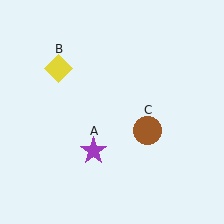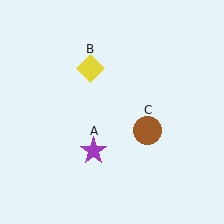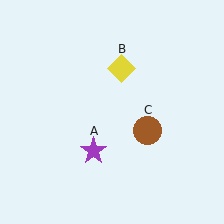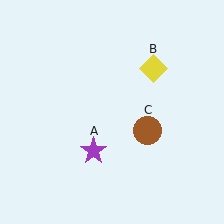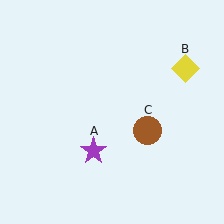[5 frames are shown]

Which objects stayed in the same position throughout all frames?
Purple star (object A) and brown circle (object C) remained stationary.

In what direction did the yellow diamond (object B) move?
The yellow diamond (object B) moved right.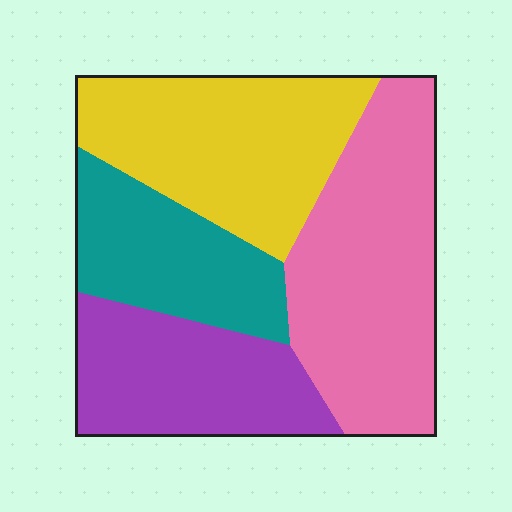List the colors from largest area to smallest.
From largest to smallest: pink, yellow, purple, teal.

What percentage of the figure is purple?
Purple covers 21% of the figure.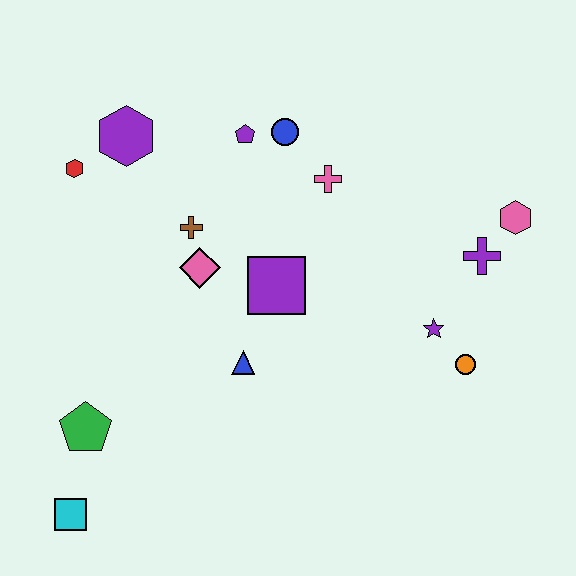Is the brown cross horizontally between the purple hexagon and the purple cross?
Yes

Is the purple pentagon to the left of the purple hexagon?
No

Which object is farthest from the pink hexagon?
The cyan square is farthest from the pink hexagon.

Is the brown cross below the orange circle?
No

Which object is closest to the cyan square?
The green pentagon is closest to the cyan square.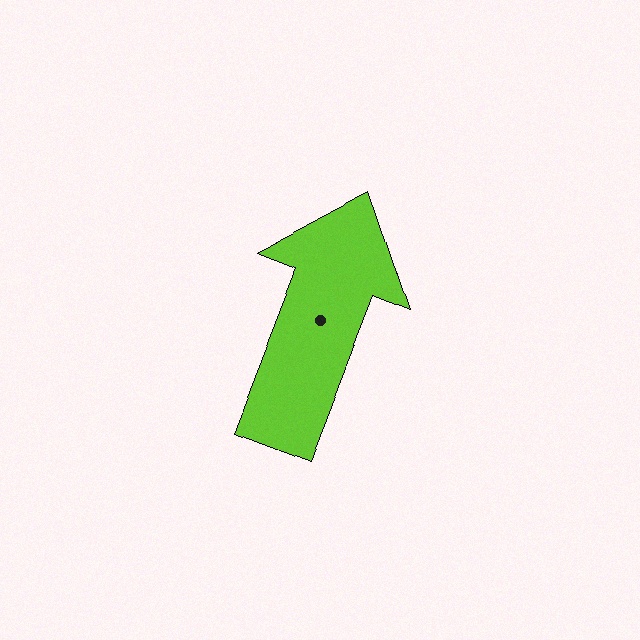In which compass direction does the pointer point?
North.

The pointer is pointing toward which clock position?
Roughly 1 o'clock.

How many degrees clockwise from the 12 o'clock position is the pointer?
Approximately 21 degrees.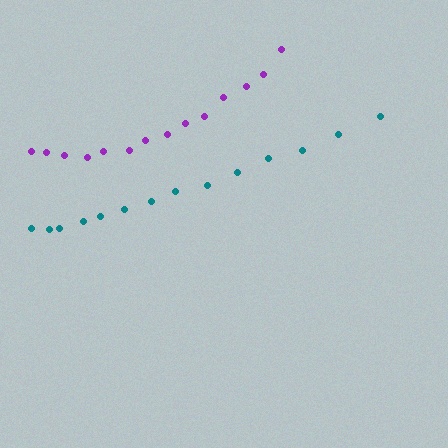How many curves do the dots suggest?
There are 2 distinct paths.